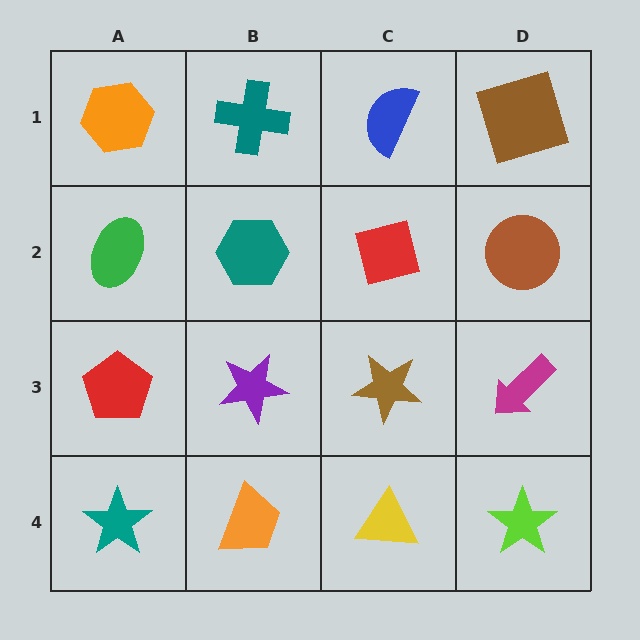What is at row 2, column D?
A brown circle.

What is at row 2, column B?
A teal hexagon.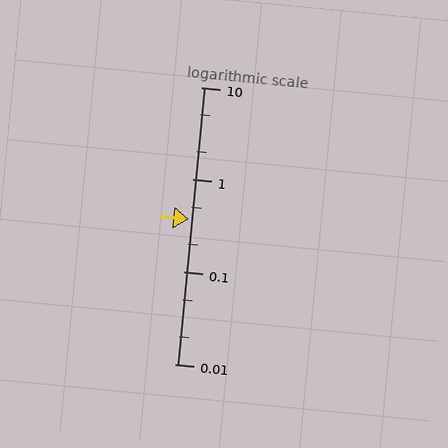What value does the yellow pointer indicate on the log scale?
The pointer indicates approximately 0.37.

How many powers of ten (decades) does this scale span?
The scale spans 3 decades, from 0.01 to 10.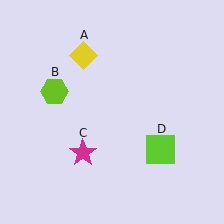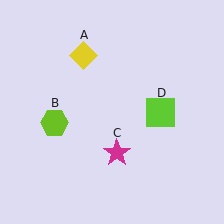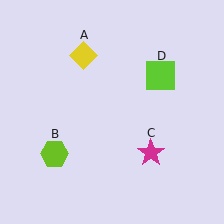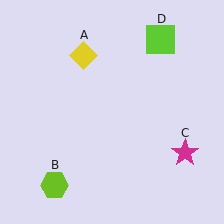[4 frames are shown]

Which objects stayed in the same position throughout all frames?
Yellow diamond (object A) remained stationary.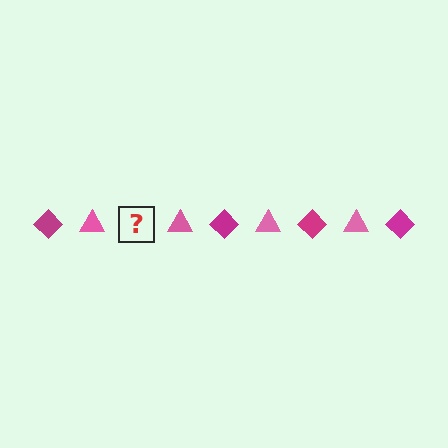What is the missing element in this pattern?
The missing element is a magenta diamond.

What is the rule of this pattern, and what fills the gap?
The rule is that the pattern alternates between magenta diamond and pink triangle. The gap should be filled with a magenta diamond.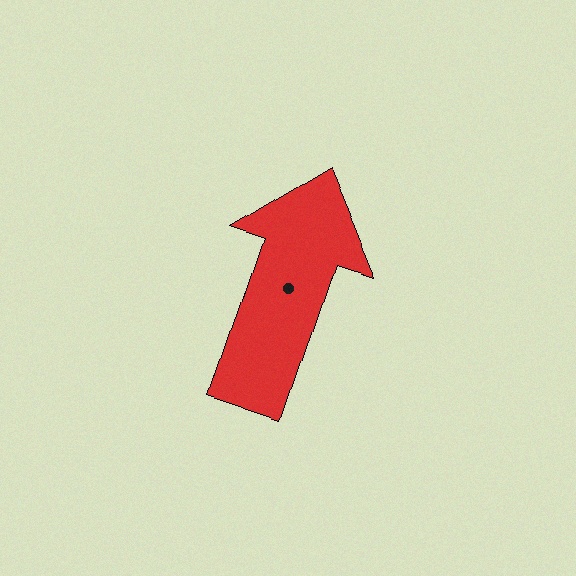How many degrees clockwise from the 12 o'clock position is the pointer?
Approximately 19 degrees.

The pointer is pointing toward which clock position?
Roughly 1 o'clock.